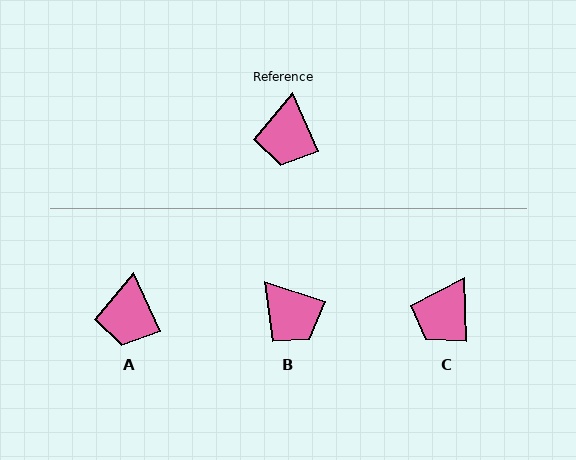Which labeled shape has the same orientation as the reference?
A.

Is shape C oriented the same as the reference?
No, it is off by about 23 degrees.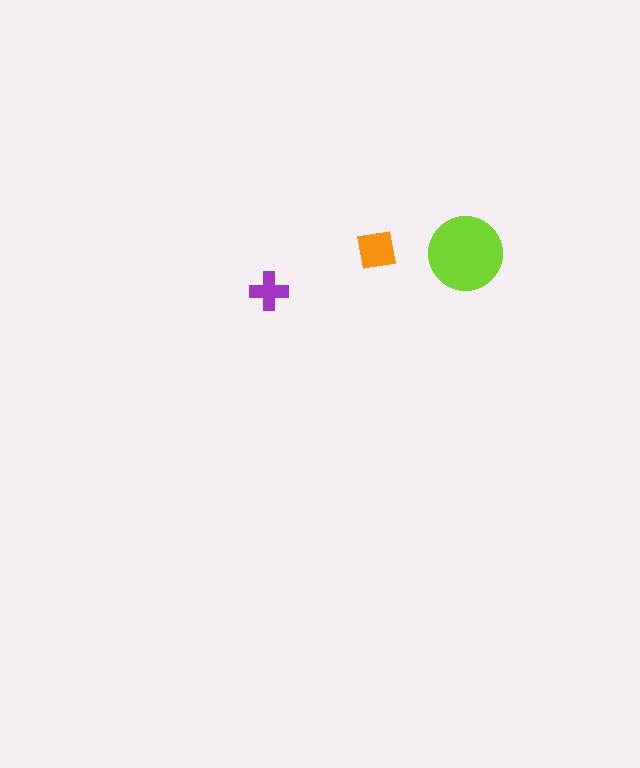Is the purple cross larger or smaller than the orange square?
Smaller.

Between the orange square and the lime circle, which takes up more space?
The lime circle.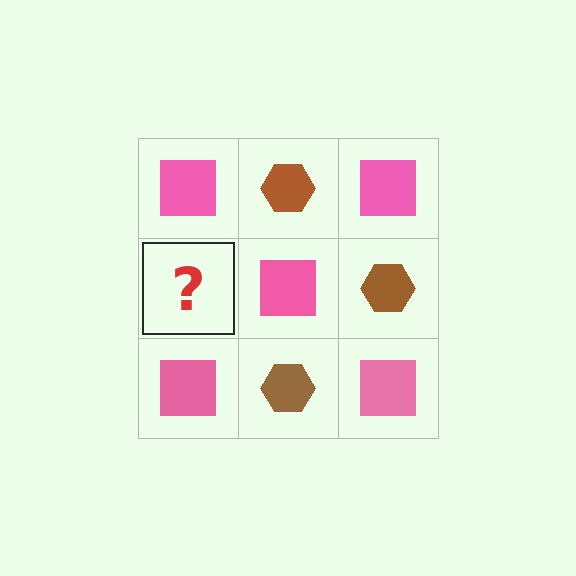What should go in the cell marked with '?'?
The missing cell should contain a brown hexagon.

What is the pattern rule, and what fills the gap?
The rule is that it alternates pink square and brown hexagon in a checkerboard pattern. The gap should be filled with a brown hexagon.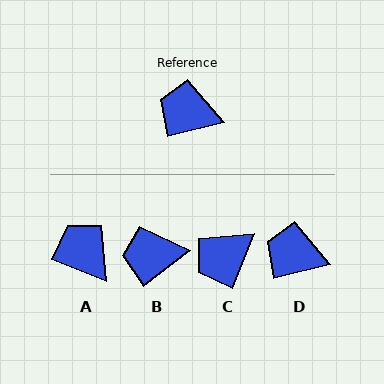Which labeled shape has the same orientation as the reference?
D.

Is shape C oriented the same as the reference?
No, it is off by about 54 degrees.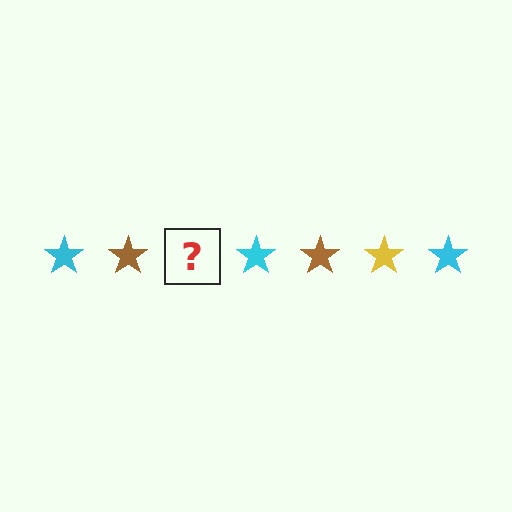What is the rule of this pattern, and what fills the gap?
The rule is that the pattern cycles through cyan, brown, yellow stars. The gap should be filled with a yellow star.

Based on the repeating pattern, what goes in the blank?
The blank should be a yellow star.